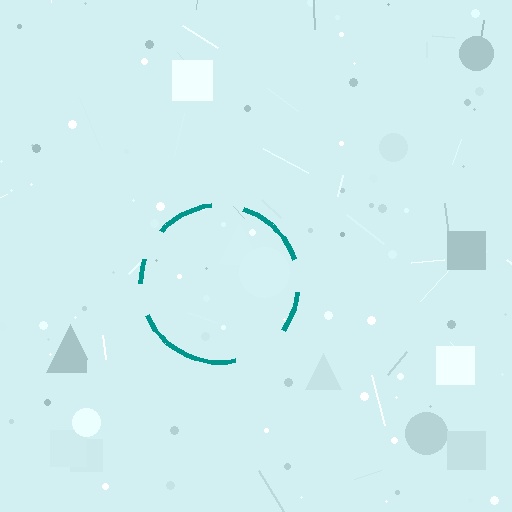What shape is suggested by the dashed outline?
The dashed outline suggests a circle.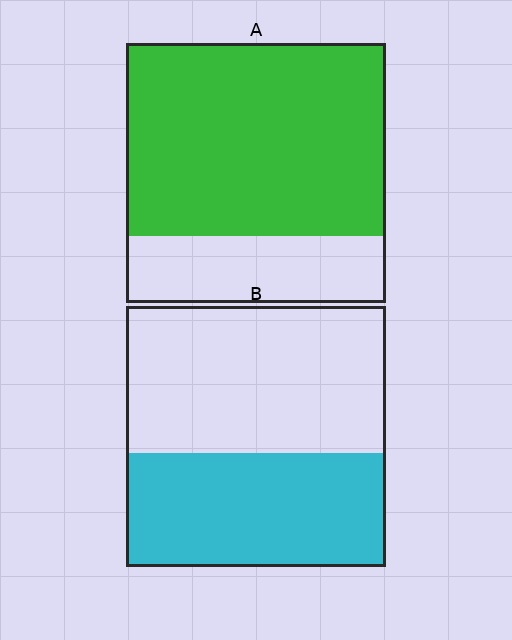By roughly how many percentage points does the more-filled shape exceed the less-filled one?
By roughly 30 percentage points (A over B).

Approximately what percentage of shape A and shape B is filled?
A is approximately 75% and B is approximately 45%.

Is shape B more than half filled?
No.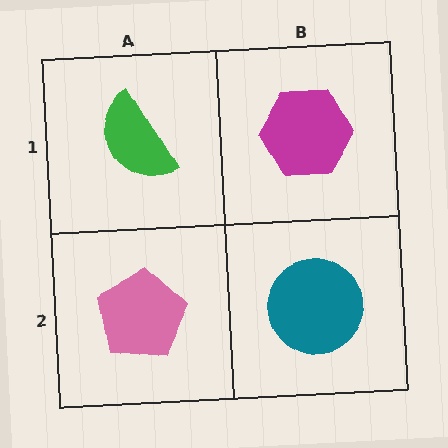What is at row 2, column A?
A pink pentagon.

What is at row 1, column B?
A magenta hexagon.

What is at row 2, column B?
A teal circle.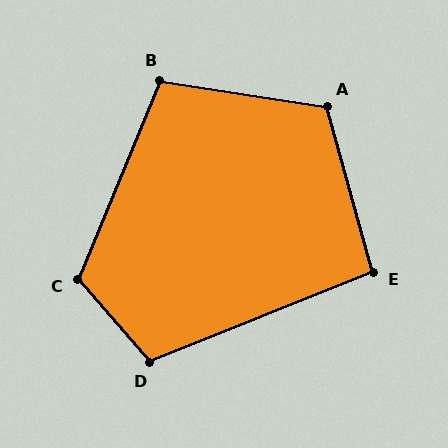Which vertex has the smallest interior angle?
E, at approximately 97 degrees.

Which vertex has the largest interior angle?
C, at approximately 116 degrees.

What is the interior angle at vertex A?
Approximately 114 degrees (obtuse).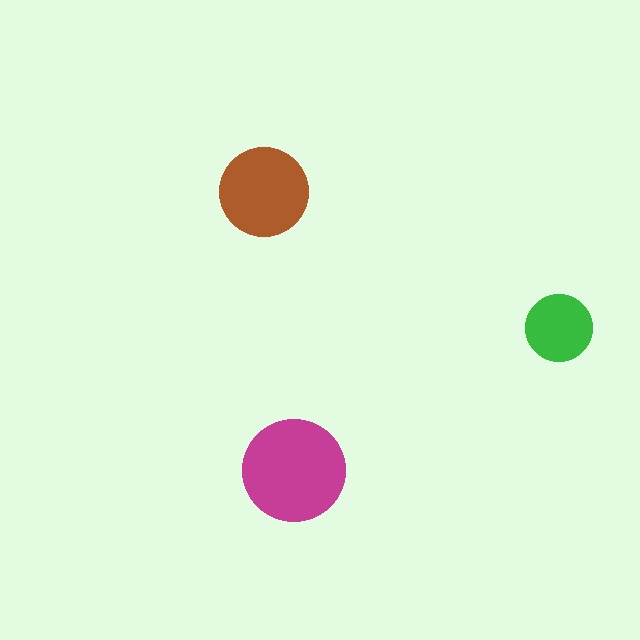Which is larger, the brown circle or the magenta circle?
The magenta one.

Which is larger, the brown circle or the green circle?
The brown one.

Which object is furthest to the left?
The brown circle is leftmost.